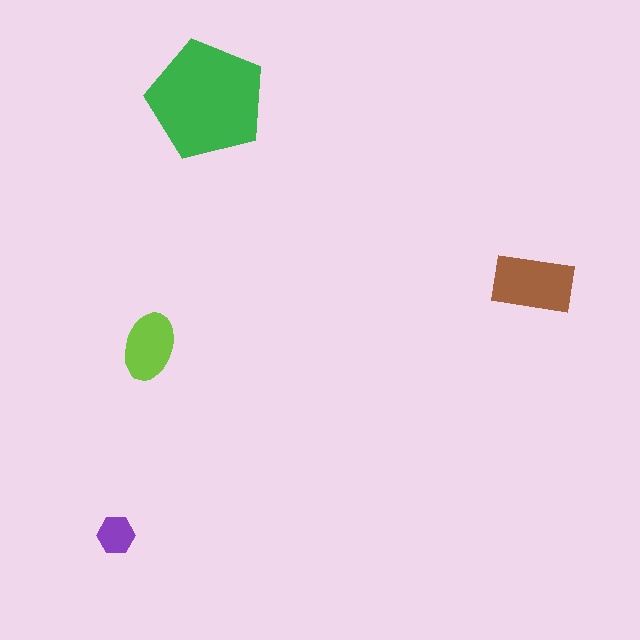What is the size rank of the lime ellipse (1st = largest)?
3rd.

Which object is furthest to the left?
The purple hexagon is leftmost.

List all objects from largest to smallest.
The green pentagon, the brown rectangle, the lime ellipse, the purple hexagon.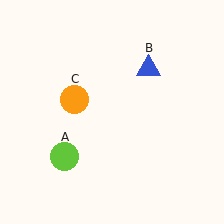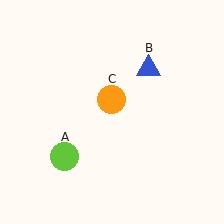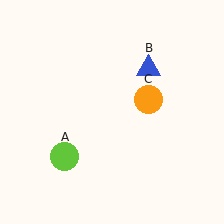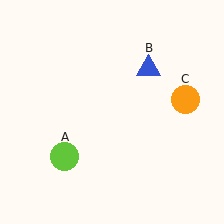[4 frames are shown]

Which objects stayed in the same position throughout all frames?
Lime circle (object A) and blue triangle (object B) remained stationary.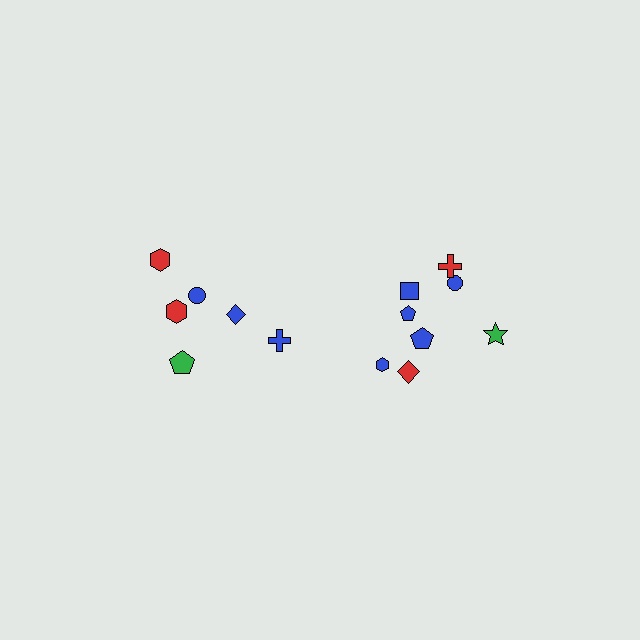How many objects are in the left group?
There are 6 objects.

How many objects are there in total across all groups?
There are 14 objects.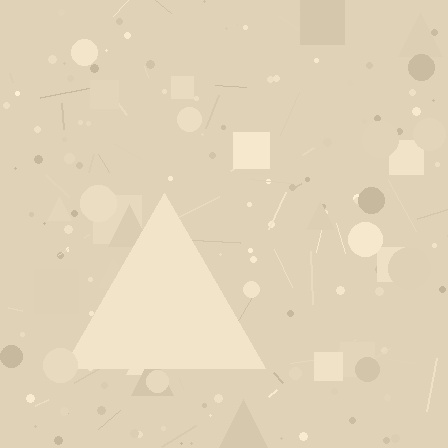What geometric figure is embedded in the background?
A triangle is embedded in the background.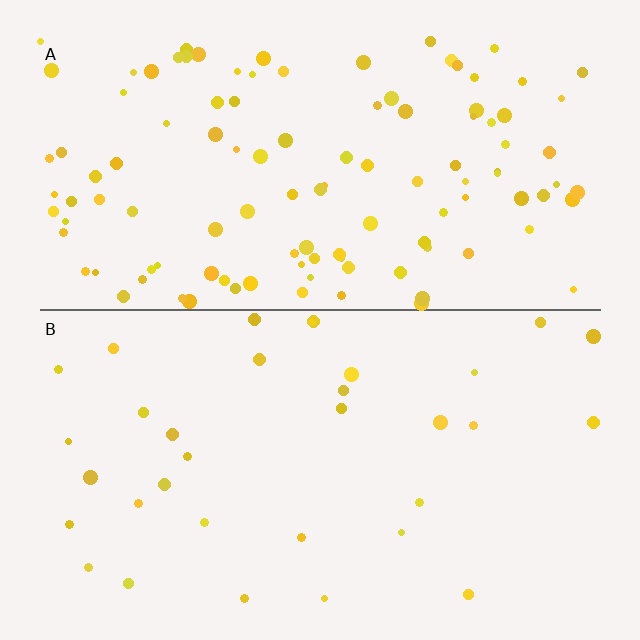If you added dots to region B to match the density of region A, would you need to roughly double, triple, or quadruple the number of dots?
Approximately triple.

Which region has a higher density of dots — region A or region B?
A (the top).